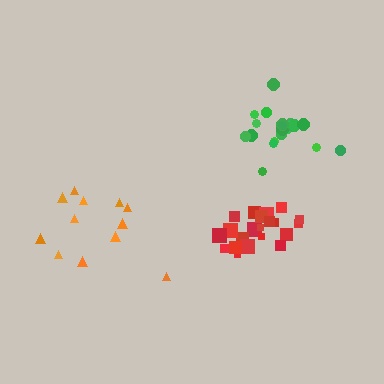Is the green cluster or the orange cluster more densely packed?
Green.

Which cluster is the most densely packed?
Green.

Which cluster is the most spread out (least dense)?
Orange.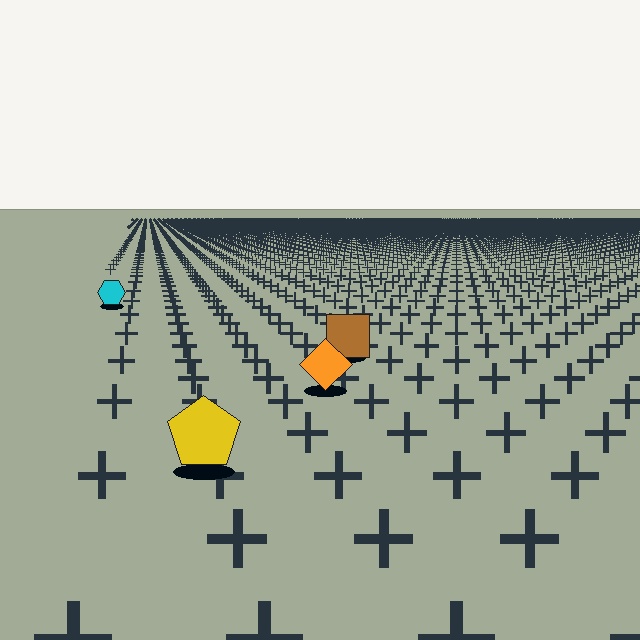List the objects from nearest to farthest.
From nearest to farthest: the yellow pentagon, the orange diamond, the brown square, the cyan hexagon.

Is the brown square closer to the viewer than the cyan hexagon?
Yes. The brown square is closer — you can tell from the texture gradient: the ground texture is coarser near it.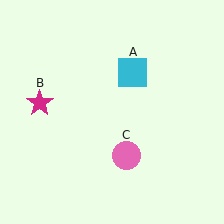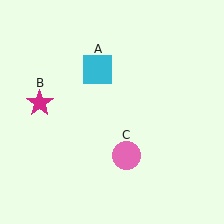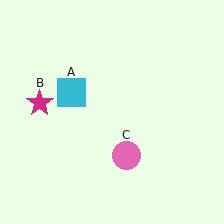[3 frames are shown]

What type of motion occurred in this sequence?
The cyan square (object A) rotated counterclockwise around the center of the scene.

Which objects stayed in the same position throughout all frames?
Magenta star (object B) and pink circle (object C) remained stationary.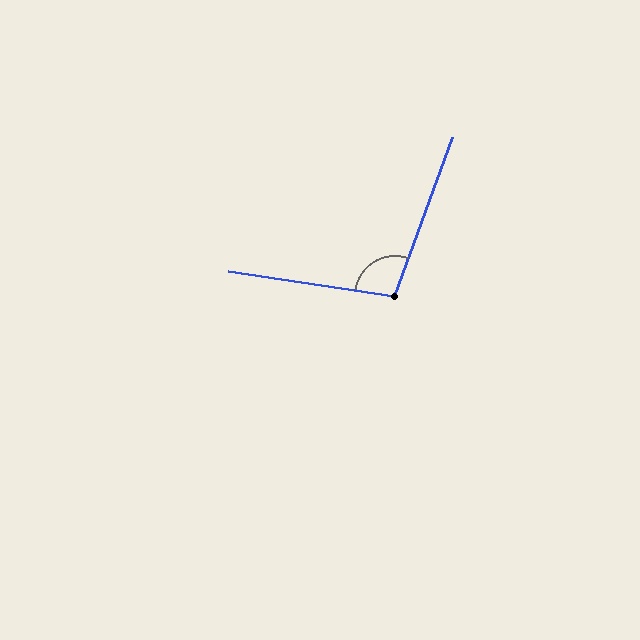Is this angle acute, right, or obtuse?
It is obtuse.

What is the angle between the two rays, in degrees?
Approximately 102 degrees.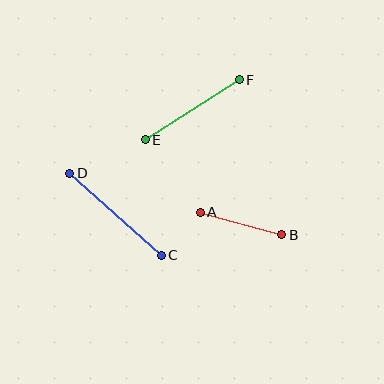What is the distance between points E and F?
The distance is approximately 112 pixels.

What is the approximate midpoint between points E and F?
The midpoint is at approximately (192, 110) pixels.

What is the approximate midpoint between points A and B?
The midpoint is at approximately (241, 224) pixels.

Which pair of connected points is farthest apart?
Points C and D are farthest apart.